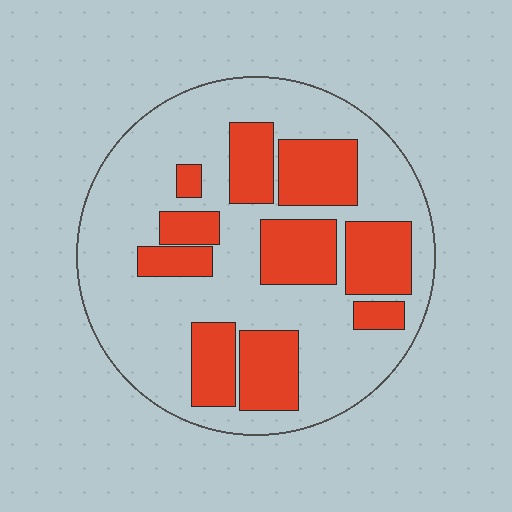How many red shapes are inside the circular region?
10.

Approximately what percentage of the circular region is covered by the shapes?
Approximately 35%.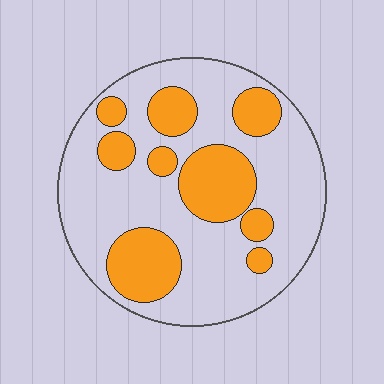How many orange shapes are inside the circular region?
9.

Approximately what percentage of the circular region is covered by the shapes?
Approximately 30%.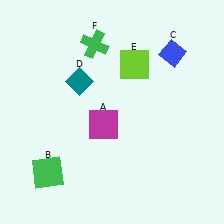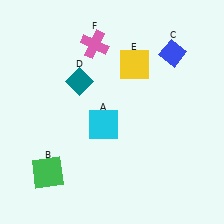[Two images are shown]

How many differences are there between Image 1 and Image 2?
There are 3 differences between the two images.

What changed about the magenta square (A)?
In Image 1, A is magenta. In Image 2, it changed to cyan.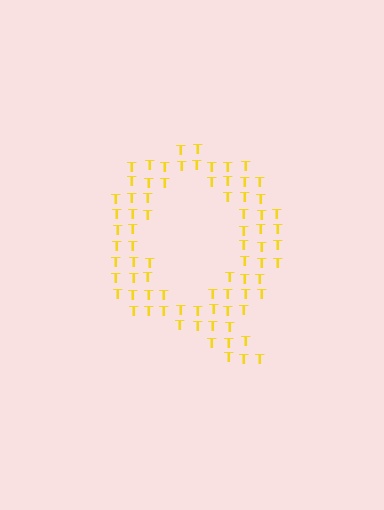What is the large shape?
The large shape is the letter Q.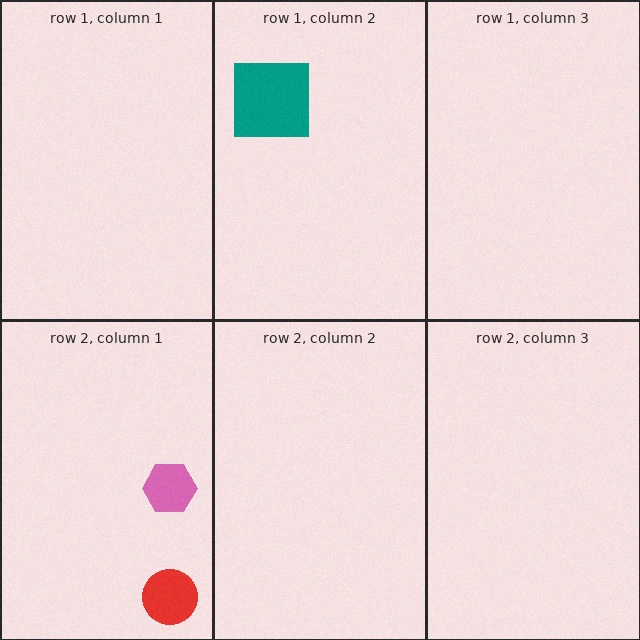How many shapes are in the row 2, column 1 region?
2.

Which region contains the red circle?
The row 2, column 1 region.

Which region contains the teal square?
The row 1, column 2 region.